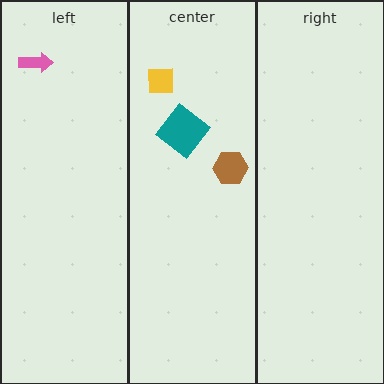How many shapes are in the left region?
1.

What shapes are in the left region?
The pink arrow.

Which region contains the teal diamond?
The center region.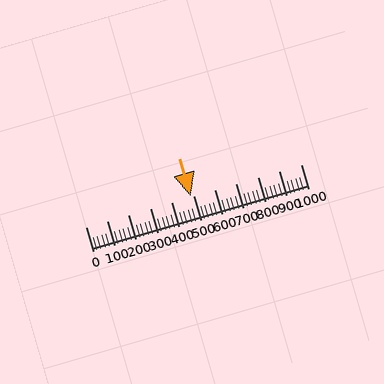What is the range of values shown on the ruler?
The ruler shows values from 0 to 1000.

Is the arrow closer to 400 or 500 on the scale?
The arrow is closer to 500.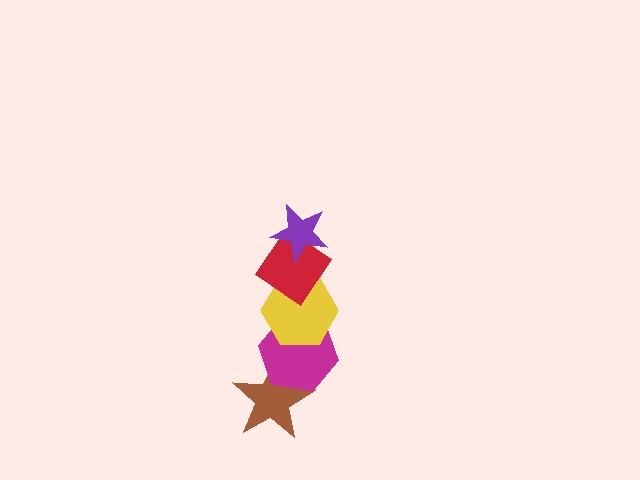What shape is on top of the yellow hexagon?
The red diamond is on top of the yellow hexagon.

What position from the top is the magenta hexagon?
The magenta hexagon is 4th from the top.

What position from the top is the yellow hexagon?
The yellow hexagon is 3rd from the top.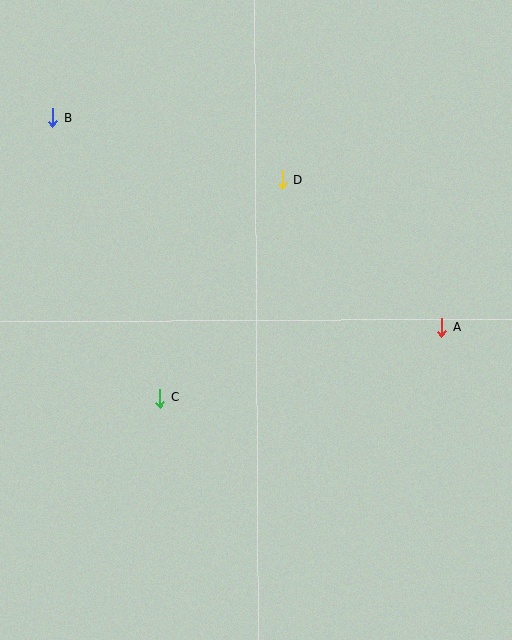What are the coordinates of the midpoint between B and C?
The midpoint between B and C is at (106, 258).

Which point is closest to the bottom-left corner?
Point C is closest to the bottom-left corner.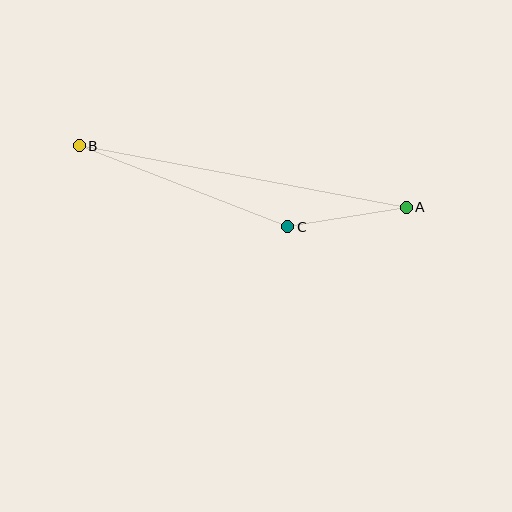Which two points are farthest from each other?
Points A and B are farthest from each other.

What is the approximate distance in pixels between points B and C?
The distance between B and C is approximately 224 pixels.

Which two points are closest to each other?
Points A and C are closest to each other.